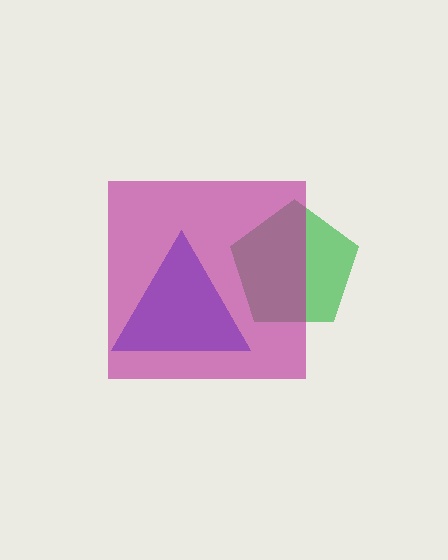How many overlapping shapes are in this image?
There are 3 overlapping shapes in the image.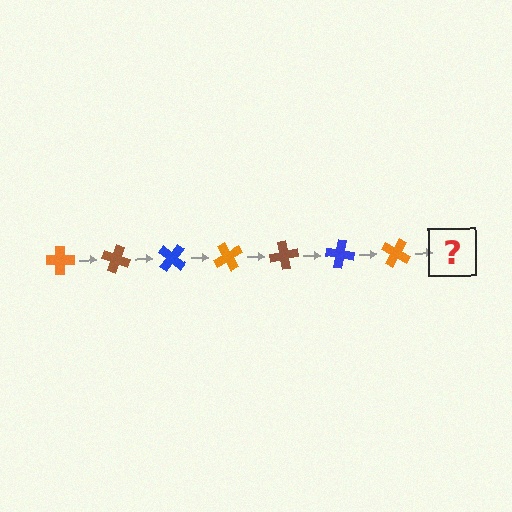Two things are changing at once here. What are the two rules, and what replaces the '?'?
The two rules are that it rotates 20 degrees each step and the color cycles through orange, brown, and blue. The '?' should be a brown cross, rotated 140 degrees from the start.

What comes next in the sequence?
The next element should be a brown cross, rotated 140 degrees from the start.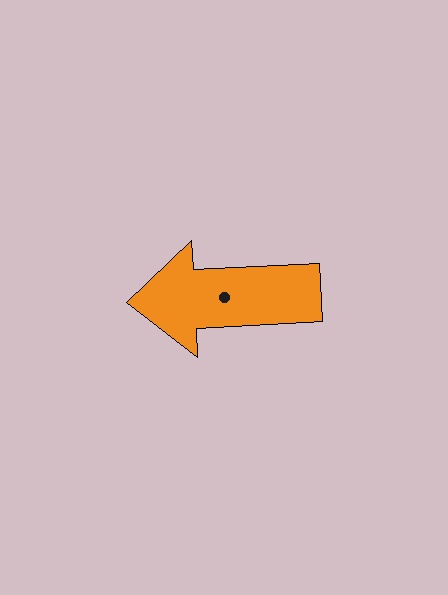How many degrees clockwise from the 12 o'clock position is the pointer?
Approximately 267 degrees.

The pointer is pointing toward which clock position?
Roughly 9 o'clock.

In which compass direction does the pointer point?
West.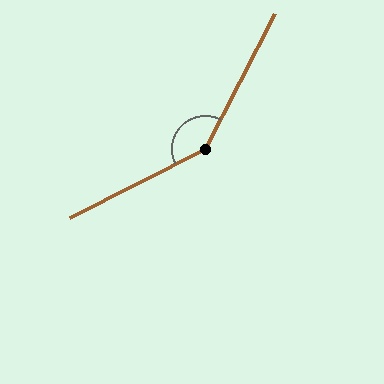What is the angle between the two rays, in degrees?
Approximately 144 degrees.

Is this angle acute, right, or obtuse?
It is obtuse.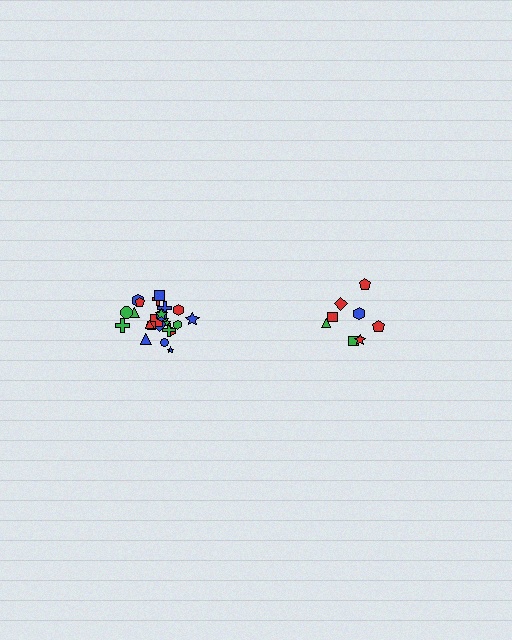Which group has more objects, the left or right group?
The left group.